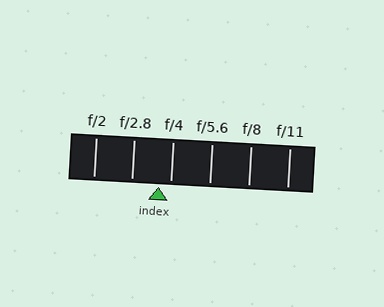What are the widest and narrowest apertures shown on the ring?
The widest aperture shown is f/2 and the narrowest is f/11.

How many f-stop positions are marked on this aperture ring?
There are 6 f-stop positions marked.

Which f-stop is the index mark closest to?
The index mark is closest to f/4.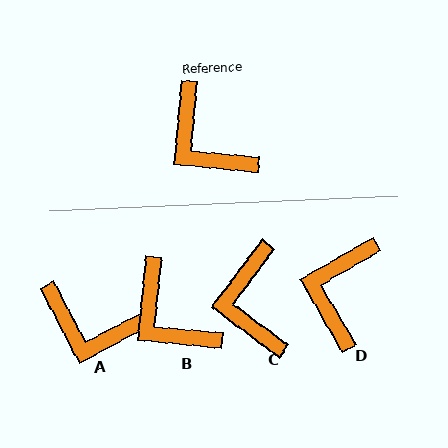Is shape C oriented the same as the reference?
No, it is off by about 31 degrees.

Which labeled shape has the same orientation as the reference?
B.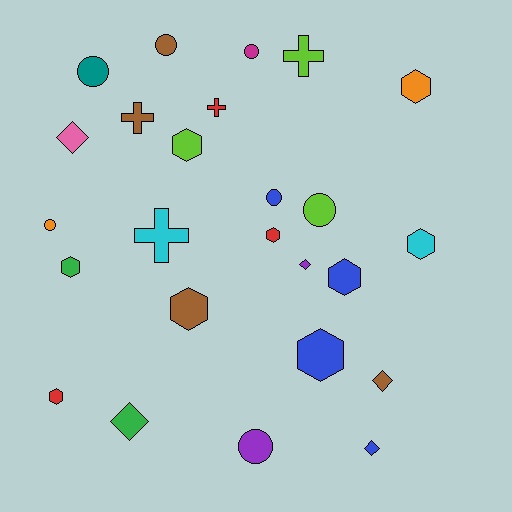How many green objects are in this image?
There are 2 green objects.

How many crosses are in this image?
There are 4 crosses.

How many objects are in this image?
There are 25 objects.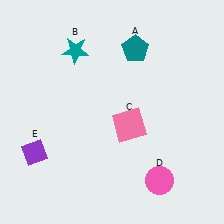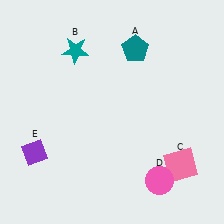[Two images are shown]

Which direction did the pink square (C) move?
The pink square (C) moved right.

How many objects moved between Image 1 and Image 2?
1 object moved between the two images.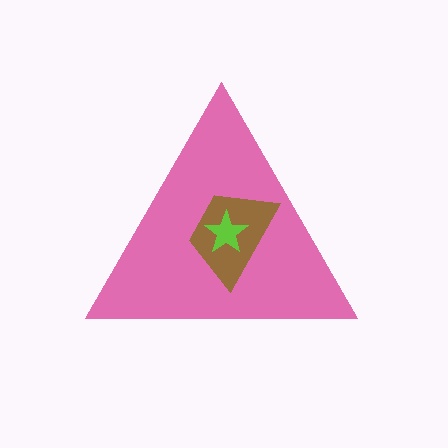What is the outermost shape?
The pink triangle.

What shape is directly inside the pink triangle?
The brown trapezoid.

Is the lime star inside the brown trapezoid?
Yes.